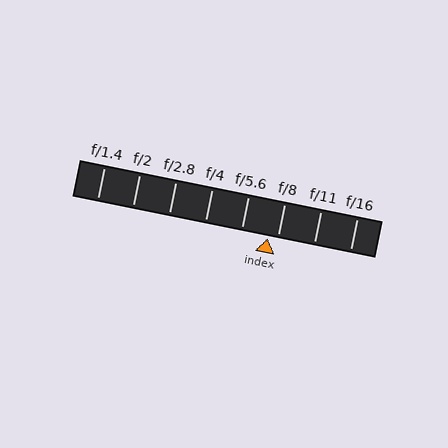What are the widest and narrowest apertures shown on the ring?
The widest aperture shown is f/1.4 and the narrowest is f/16.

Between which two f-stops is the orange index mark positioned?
The index mark is between f/5.6 and f/8.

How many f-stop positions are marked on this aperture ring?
There are 8 f-stop positions marked.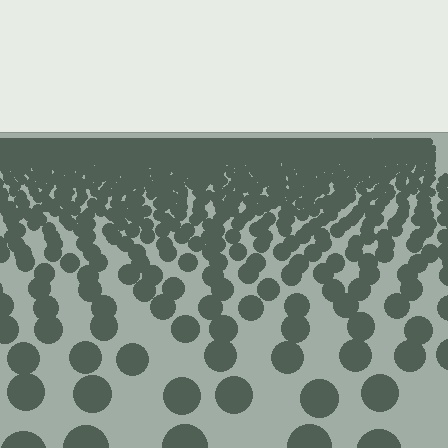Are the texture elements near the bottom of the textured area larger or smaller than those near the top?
Larger. Near the bottom, elements are closer to the viewer and appear at a bigger on-screen size.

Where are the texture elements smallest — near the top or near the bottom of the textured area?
Near the top.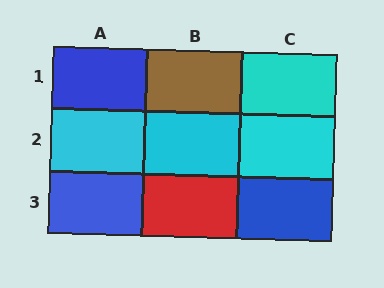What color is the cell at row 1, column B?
Brown.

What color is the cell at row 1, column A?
Blue.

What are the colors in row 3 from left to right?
Blue, red, blue.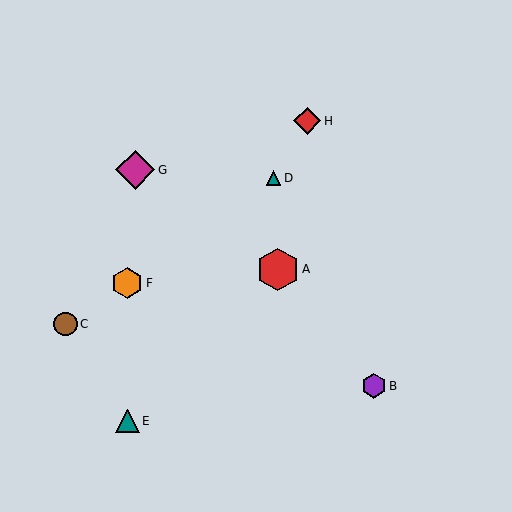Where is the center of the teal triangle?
The center of the teal triangle is at (274, 178).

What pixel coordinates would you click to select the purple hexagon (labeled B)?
Click at (374, 386) to select the purple hexagon B.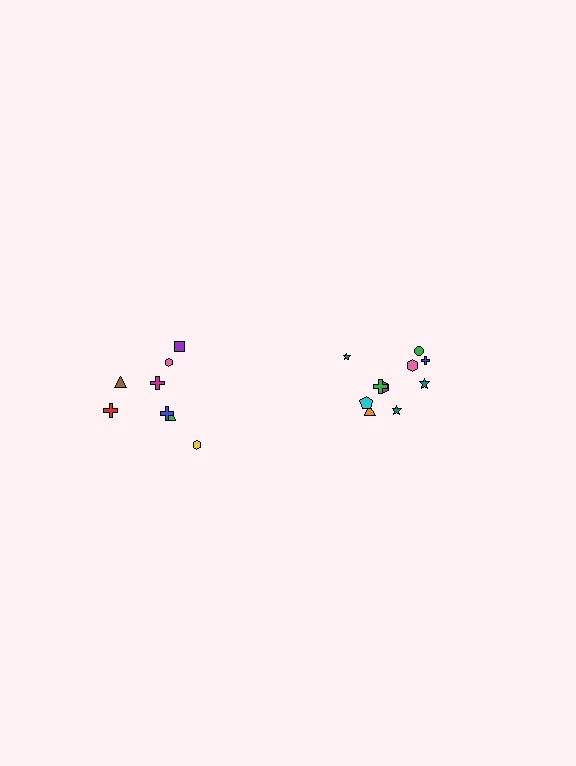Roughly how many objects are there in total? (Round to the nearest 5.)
Roughly 20 objects in total.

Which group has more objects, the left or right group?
The right group.